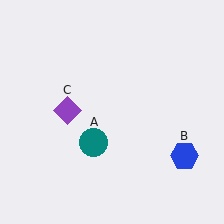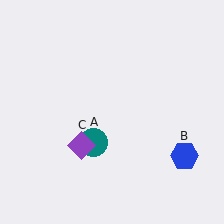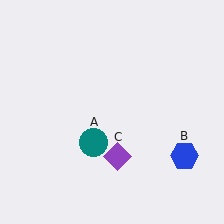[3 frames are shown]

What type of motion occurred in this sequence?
The purple diamond (object C) rotated counterclockwise around the center of the scene.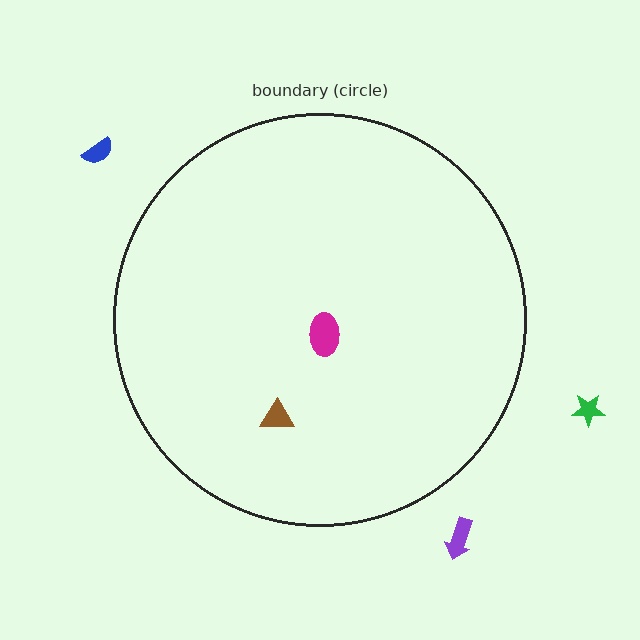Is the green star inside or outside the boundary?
Outside.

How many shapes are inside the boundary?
2 inside, 3 outside.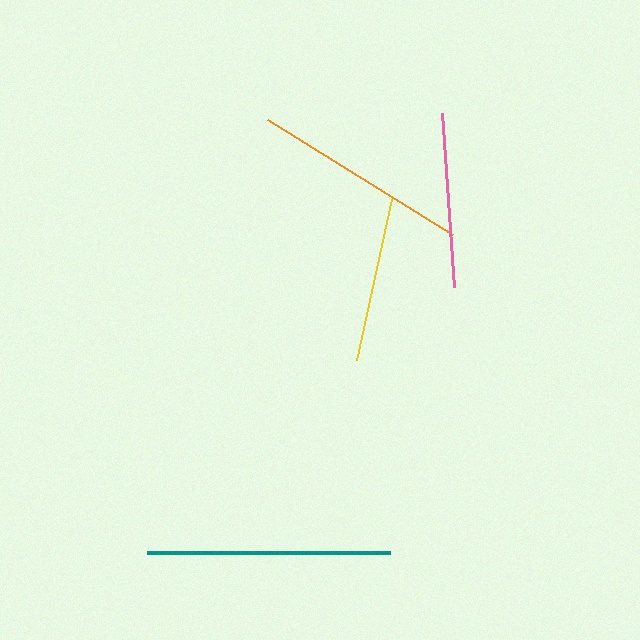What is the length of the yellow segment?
The yellow segment is approximately 165 pixels long.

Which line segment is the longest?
The teal line is the longest at approximately 243 pixels.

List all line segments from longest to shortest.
From longest to shortest: teal, orange, pink, yellow.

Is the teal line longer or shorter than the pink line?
The teal line is longer than the pink line.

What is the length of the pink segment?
The pink segment is approximately 174 pixels long.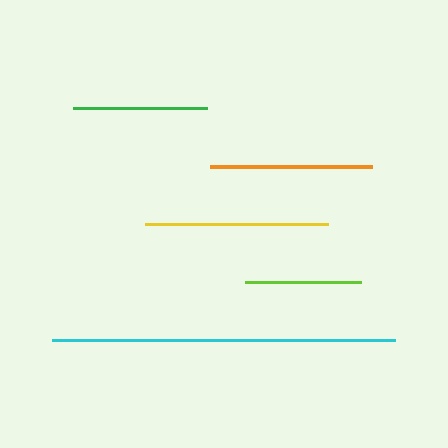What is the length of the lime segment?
The lime segment is approximately 116 pixels long.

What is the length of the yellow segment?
The yellow segment is approximately 183 pixels long.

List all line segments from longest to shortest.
From longest to shortest: cyan, yellow, orange, green, lime.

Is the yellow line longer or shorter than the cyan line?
The cyan line is longer than the yellow line.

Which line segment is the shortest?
The lime line is the shortest at approximately 116 pixels.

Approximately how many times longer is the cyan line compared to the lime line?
The cyan line is approximately 3.0 times the length of the lime line.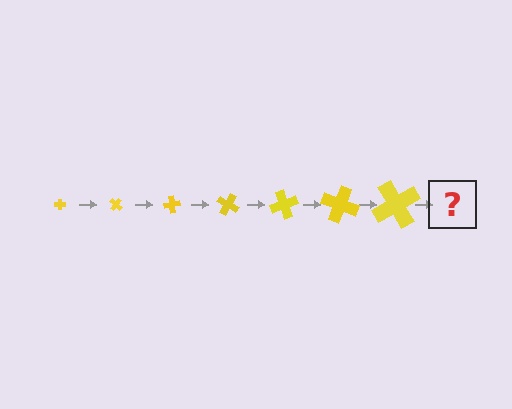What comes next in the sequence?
The next element should be a cross, larger than the previous one and rotated 280 degrees from the start.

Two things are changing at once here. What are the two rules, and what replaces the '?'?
The two rules are that the cross grows larger each step and it rotates 40 degrees each step. The '?' should be a cross, larger than the previous one and rotated 280 degrees from the start.